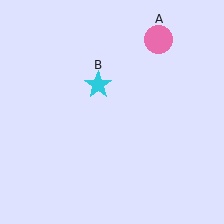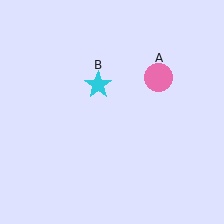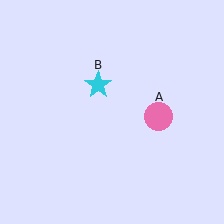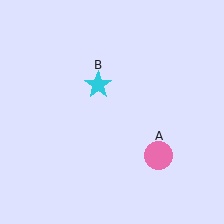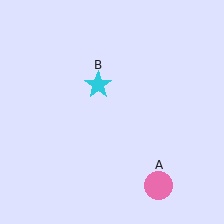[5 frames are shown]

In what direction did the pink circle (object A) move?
The pink circle (object A) moved down.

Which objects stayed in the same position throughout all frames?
Cyan star (object B) remained stationary.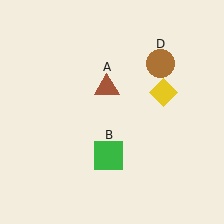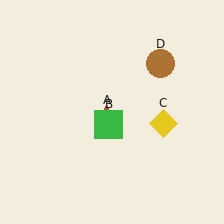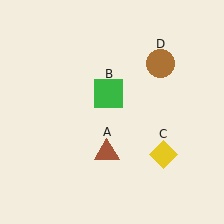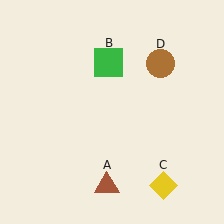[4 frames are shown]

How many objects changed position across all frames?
3 objects changed position: brown triangle (object A), green square (object B), yellow diamond (object C).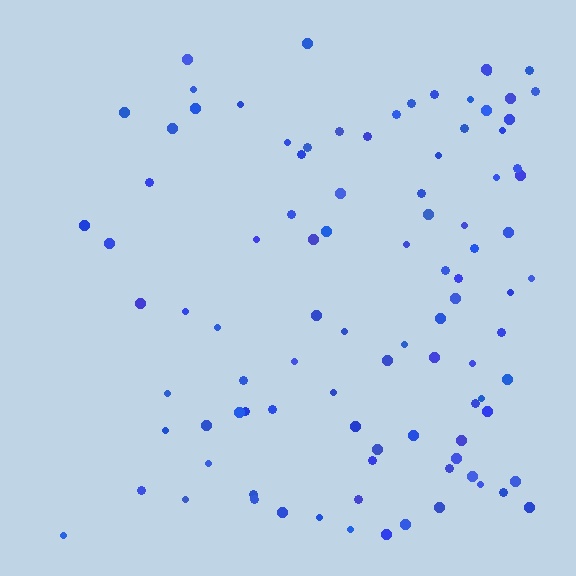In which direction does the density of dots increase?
From left to right, with the right side densest.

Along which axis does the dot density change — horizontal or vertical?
Horizontal.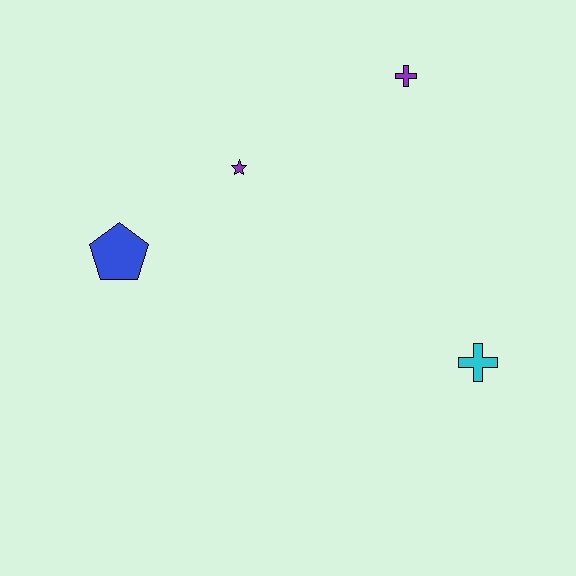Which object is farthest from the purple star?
The cyan cross is farthest from the purple star.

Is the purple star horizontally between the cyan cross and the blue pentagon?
Yes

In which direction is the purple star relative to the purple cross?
The purple star is to the left of the purple cross.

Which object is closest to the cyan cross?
The purple cross is closest to the cyan cross.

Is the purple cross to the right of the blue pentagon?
Yes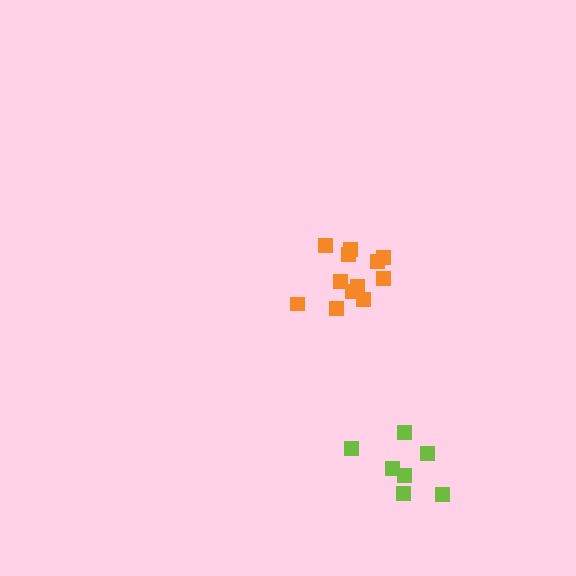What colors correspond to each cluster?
The clusters are colored: orange, lime.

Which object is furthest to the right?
The lime cluster is rightmost.